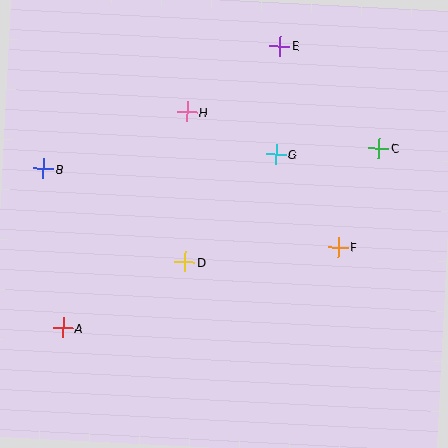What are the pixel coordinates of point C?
Point C is at (379, 148).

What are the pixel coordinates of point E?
Point E is at (280, 46).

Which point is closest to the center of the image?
Point D at (185, 262) is closest to the center.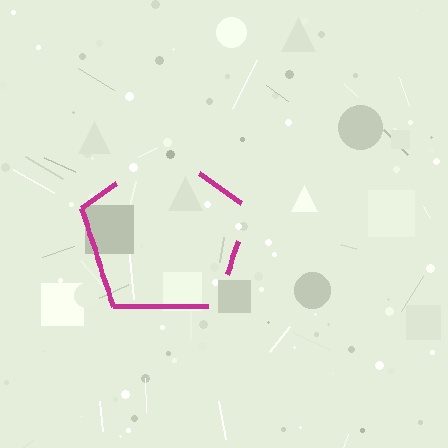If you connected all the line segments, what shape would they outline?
They would outline a pentagon.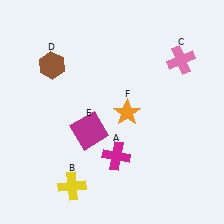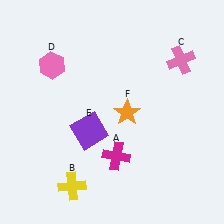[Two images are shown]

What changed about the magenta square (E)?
In Image 1, E is magenta. In Image 2, it changed to purple.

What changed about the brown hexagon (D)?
In Image 1, D is brown. In Image 2, it changed to pink.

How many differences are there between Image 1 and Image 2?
There are 2 differences between the two images.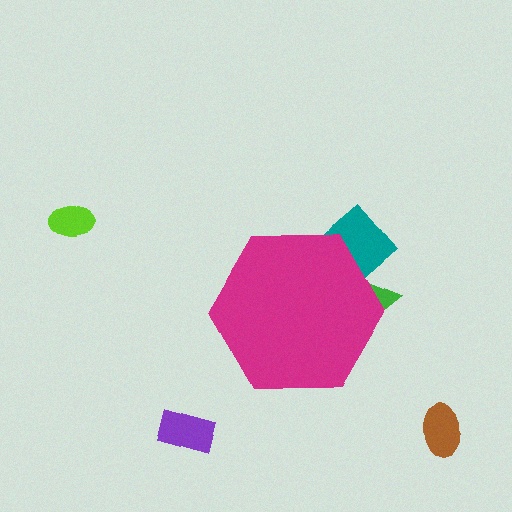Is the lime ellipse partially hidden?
No, the lime ellipse is fully visible.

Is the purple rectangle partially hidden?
No, the purple rectangle is fully visible.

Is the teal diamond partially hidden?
Yes, the teal diamond is partially hidden behind the magenta hexagon.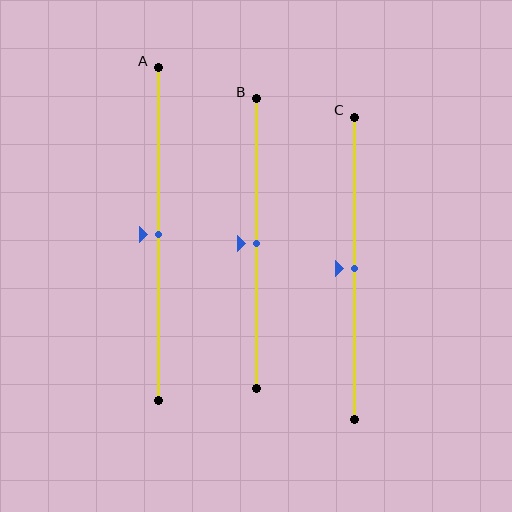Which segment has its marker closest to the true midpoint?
Segment A has its marker closest to the true midpoint.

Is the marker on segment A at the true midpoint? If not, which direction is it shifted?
Yes, the marker on segment A is at the true midpoint.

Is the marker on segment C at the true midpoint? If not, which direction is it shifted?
Yes, the marker on segment C is at the true midpoint.